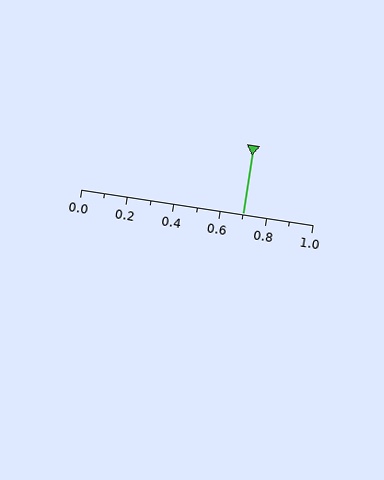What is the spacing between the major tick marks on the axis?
The major ticks are spaced 0.2 apart.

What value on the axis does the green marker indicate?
The marker indicates approximately 0.7.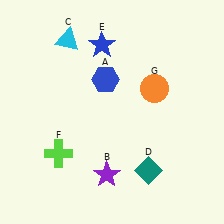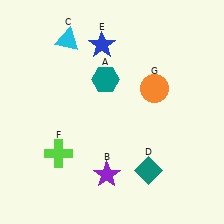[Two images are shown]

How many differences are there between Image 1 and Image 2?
There is 1 difference between the two images.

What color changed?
The hexagon (A) changed from blue in Image 1 to teal in Image 2.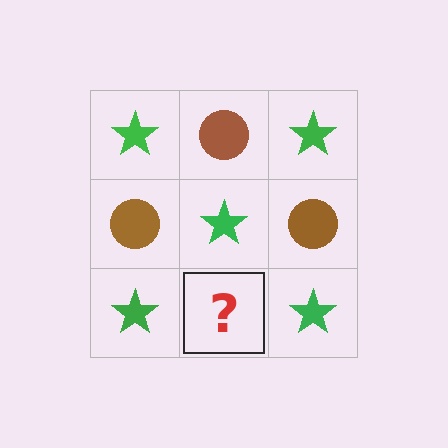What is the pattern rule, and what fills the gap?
The rule is that it alternates green star and brown circle in a checkerboard pattern. The gap should be filled with a brown circle.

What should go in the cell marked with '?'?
The missing cell should contain a brown circle.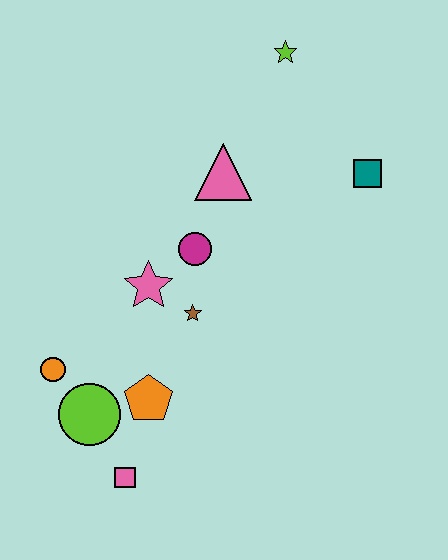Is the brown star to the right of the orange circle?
Yes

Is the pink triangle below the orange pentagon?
No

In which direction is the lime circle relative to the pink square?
The lime circle is above the pink square.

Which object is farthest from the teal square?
The pink square is farthest from the teal square.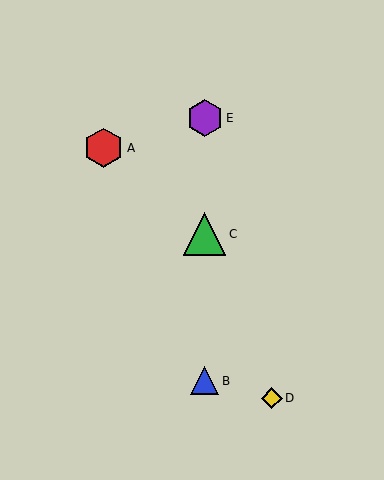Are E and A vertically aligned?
No, E is at x≈205 and A is at x≈104.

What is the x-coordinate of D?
Object D is at x≈272.